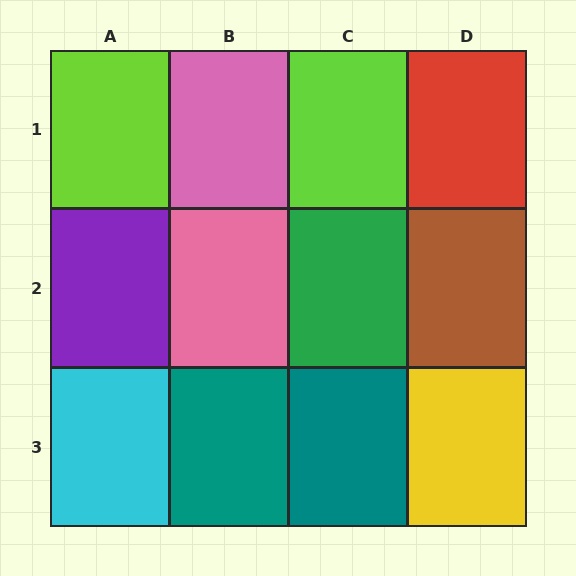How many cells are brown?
1 cell is brown.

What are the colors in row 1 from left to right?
Lime, pink, lime, red.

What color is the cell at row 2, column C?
Green.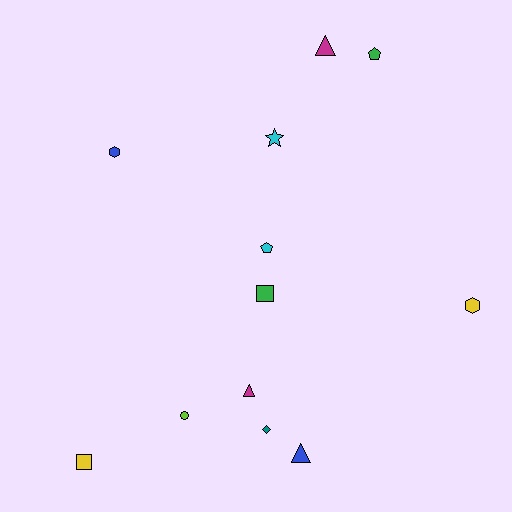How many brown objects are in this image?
There are no brown objects.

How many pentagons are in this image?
There are 2 pentagons.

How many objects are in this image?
There are 12 objects.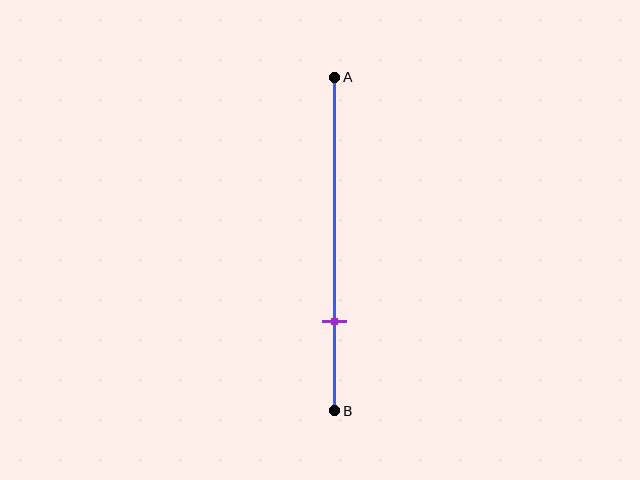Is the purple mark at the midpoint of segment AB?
No, the mark is at about 75% from A, not at the 50% midpoint.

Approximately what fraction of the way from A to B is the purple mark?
The purple mark is approximately 75% of the way from A to B.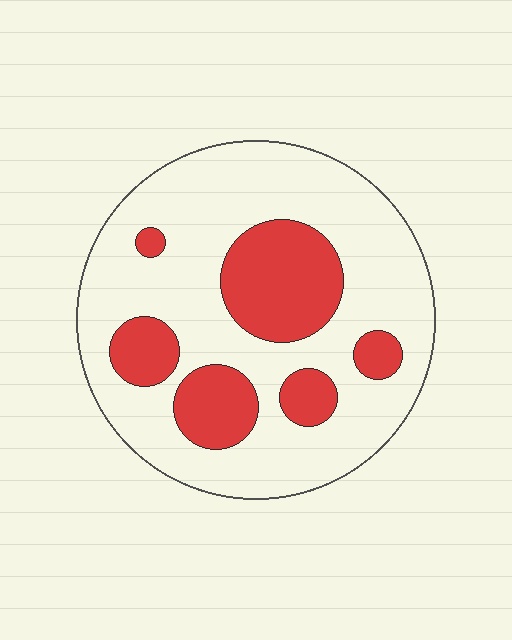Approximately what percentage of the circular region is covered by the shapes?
Approximately 25%.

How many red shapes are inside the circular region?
6.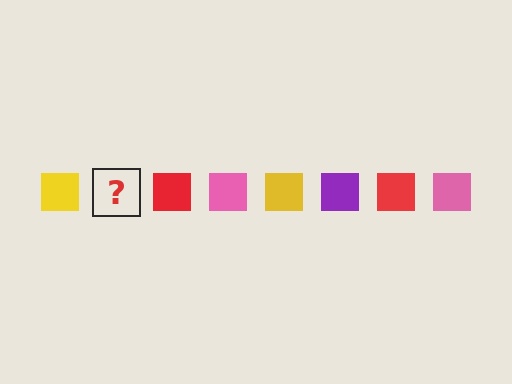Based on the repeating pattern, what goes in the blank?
The blank should be a purple square.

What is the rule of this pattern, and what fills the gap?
The rule is that the pattern cycles through yellow, purple, red, pink squares. The gap should be filled with a purple square.